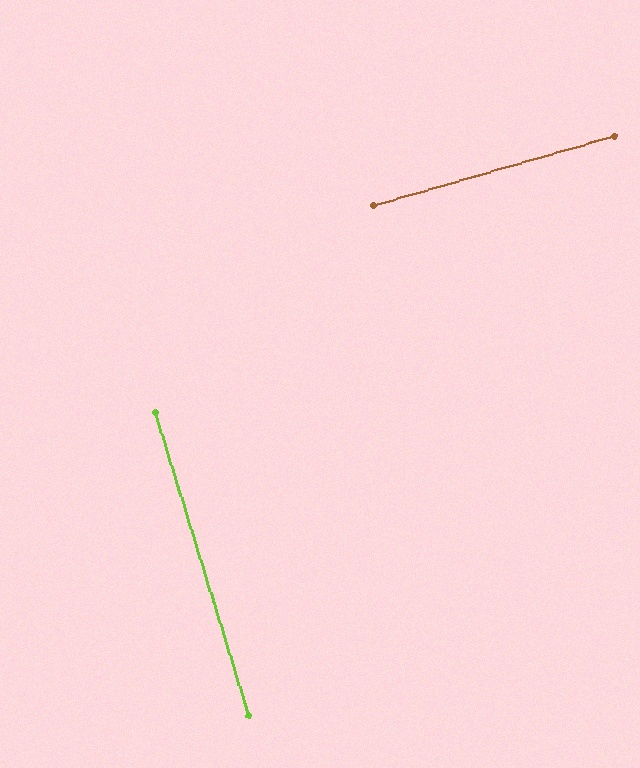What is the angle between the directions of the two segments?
Approximately 89 degrees.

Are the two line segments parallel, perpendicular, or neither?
Perpendicular — they meet at approximately 89°.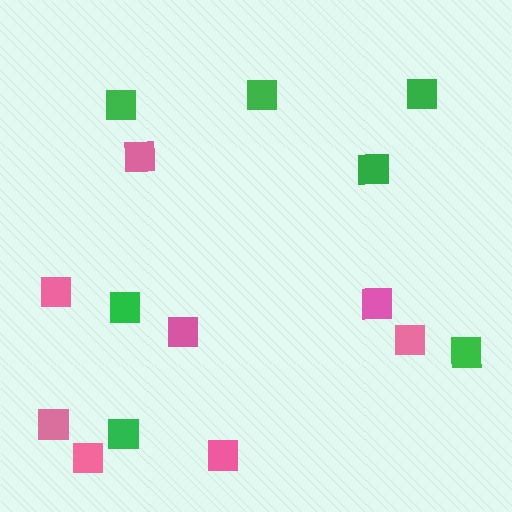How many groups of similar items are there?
There are 2 groups: one group of green squares (7) and one group of pink squares (8).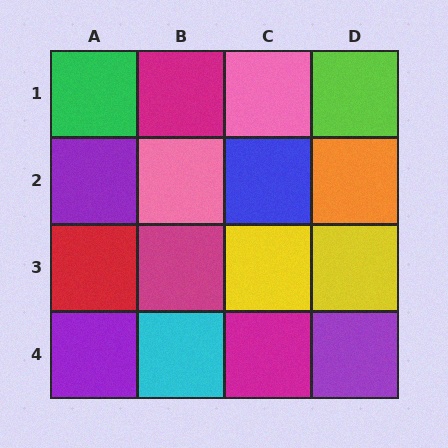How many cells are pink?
2 cells are pink.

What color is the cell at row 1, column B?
Magenta.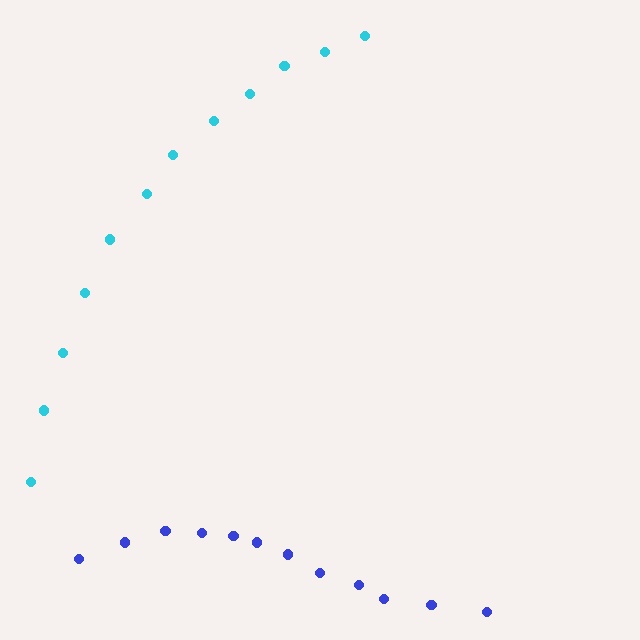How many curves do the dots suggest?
There are 2 distinct paths.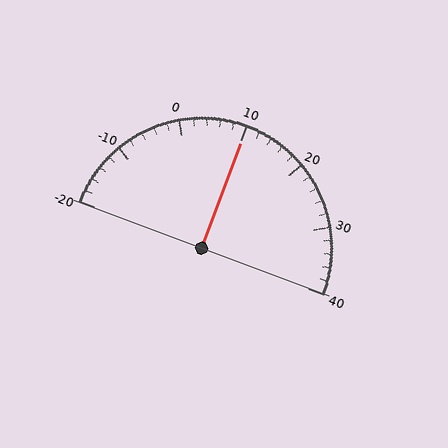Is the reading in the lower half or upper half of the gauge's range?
The reading is in the upper half of the range (-20 to 40).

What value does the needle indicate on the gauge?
The needle indicates approximately 10.